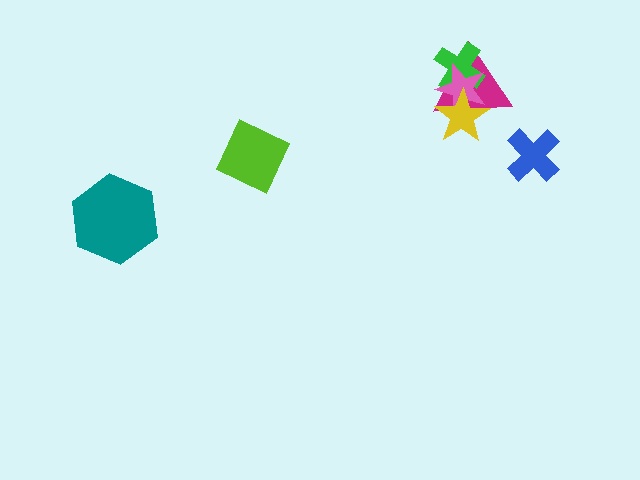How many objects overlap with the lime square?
0 objects overlap with the lime square.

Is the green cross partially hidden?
Yes, it is partially covered by another shape.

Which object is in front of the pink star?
The yellow star is in front of the pink star.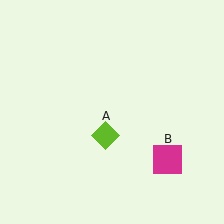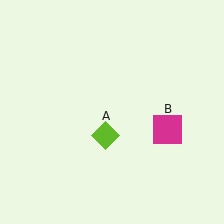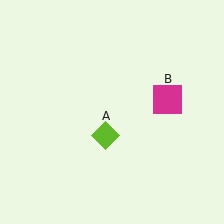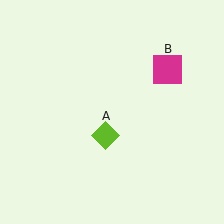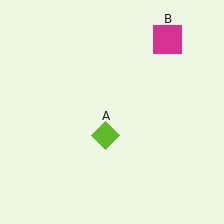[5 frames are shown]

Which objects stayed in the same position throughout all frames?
Lime diamond (object A) remained stationary.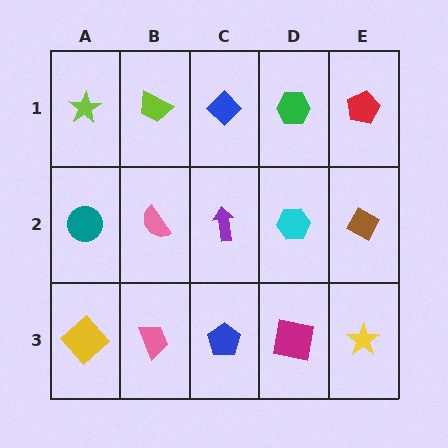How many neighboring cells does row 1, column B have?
3.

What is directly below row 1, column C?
A purple arrow.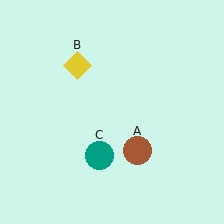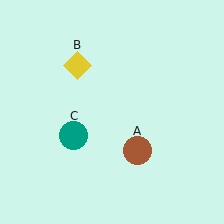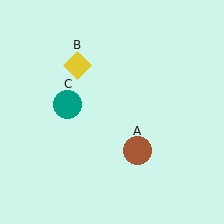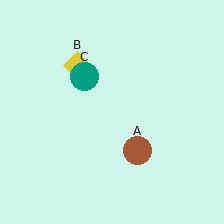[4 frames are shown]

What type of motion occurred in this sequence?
The teal circle (object C) rotated clockwise around the center of the scene.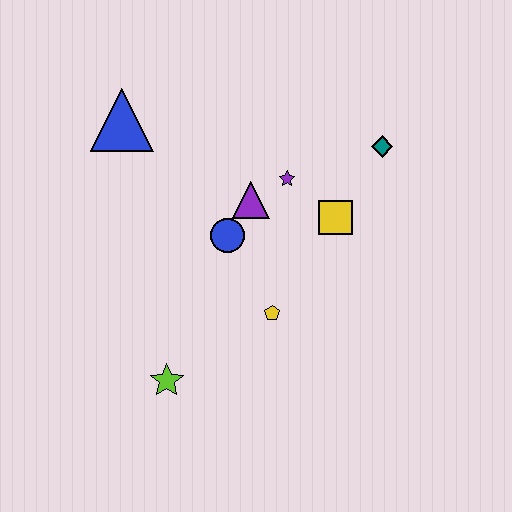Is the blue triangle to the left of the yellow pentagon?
Yes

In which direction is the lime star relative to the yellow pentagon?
The lime star is to the left of the yellow pentagon.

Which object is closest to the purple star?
The purple triangle is closest to the purple star.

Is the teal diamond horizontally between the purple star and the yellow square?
No